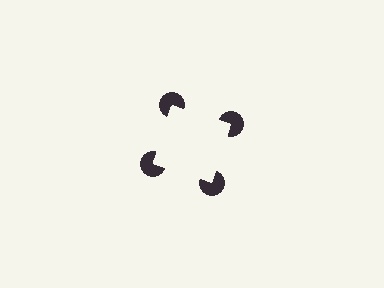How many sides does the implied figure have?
4 sides.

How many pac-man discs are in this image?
There are 4 — one at each vertex of the illusory square.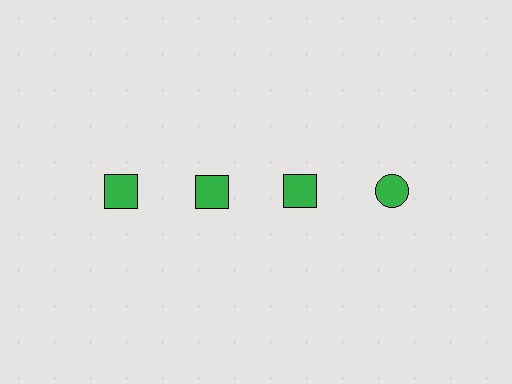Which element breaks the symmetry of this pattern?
The green circle in the top row, second from right column breaks the symmetry. All other shapes are green squares.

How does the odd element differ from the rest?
It has a different shape: circle instead of square.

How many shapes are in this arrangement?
There are 4 shapes arranged in a grid pattern.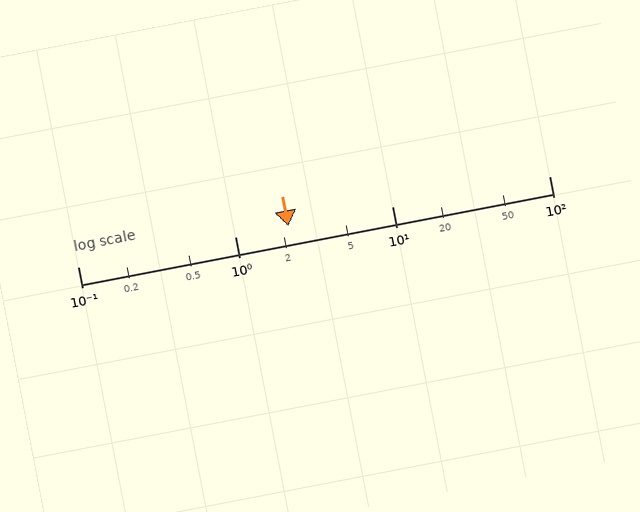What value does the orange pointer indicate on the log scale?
The pointer indicates approximately 2.2.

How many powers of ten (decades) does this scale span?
The scale spans 3 decades, from 0.1 to 100.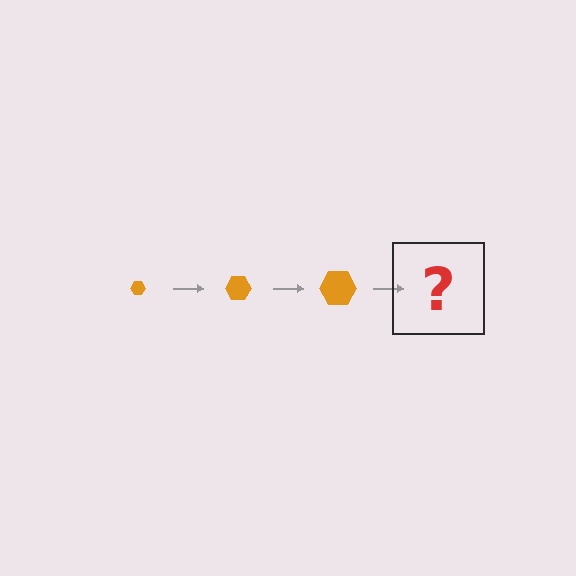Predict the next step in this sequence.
The next step is an orange hexagon, larger than the previous one.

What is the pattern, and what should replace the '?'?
The pattern is that the hexagon gets progressively larger each step. The '?' should be an orange hexagon, larger than the previous one.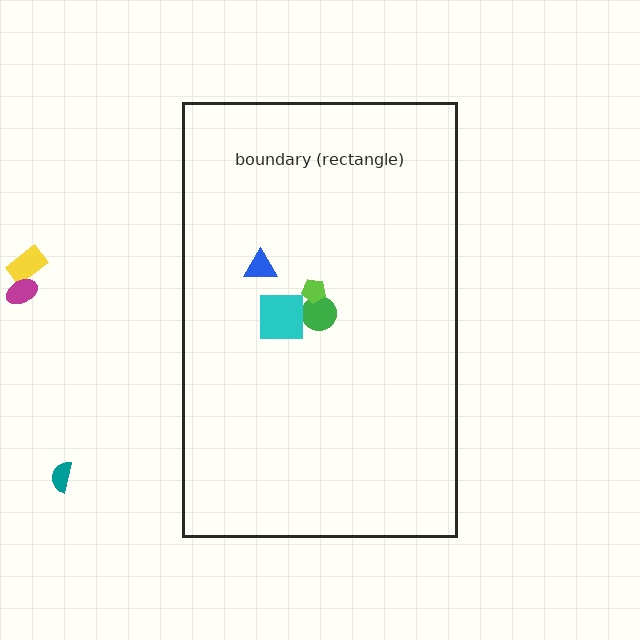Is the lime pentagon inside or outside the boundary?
Inside.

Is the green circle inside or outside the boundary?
Inside.